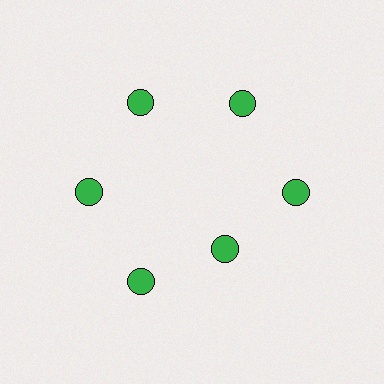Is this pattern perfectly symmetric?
No. The 6 green circles are arranged in a ring, but one element near the 5 o'clock position is pulled inward toward the center, breaking the 6-fold rotational symmetry.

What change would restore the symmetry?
The symmetry would be restored by moving it outward, back onto the ring so that all 6 circles sit at equal angles and equal distance from the center.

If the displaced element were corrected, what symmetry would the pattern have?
It would have 6-fold rotational symmetry — the pattern would map onto itself every 60 degrees.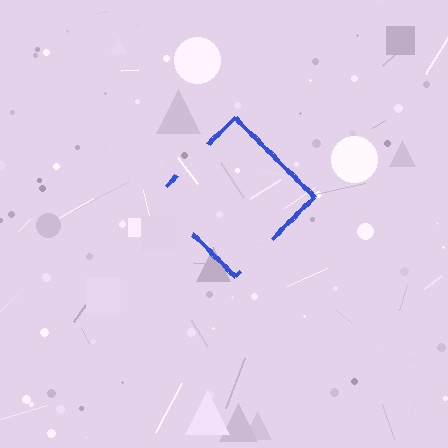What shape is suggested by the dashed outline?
The dashed outline suggests a diamond.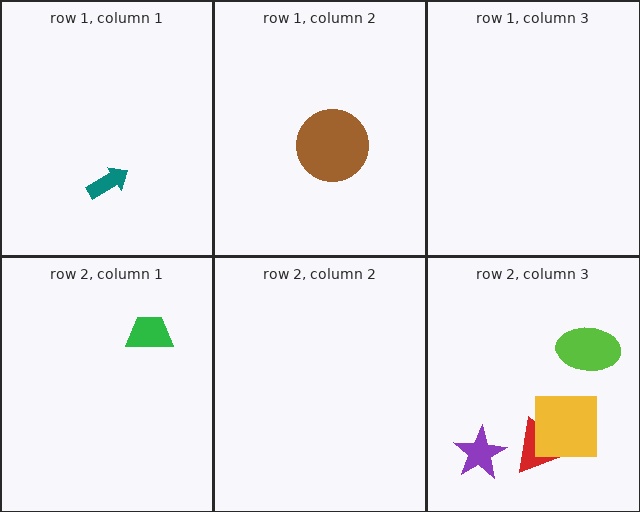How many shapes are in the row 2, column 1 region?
1.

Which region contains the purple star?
The row 2, column 3 region.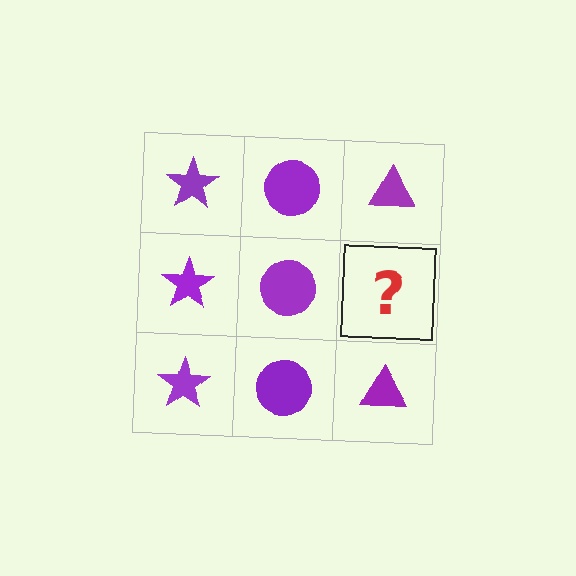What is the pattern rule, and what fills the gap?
The rule is that each column has a consistent shape. The gap should be filled with a purple triangle.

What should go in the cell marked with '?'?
The missing cell should contain a purple triangle.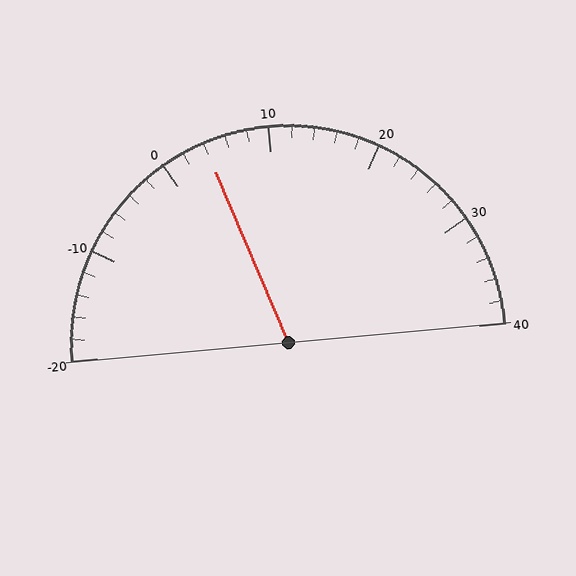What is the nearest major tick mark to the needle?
The nearest major tick mark is 0.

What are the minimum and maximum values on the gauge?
The gauge ranges from -20 to 40.